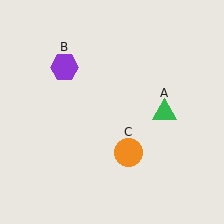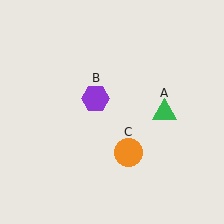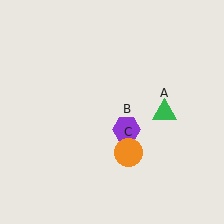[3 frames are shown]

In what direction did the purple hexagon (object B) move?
The purple hexagon (object B) moved down and to the right.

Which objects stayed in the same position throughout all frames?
Green triangle (object A) and orange circle (object C) remained stationary.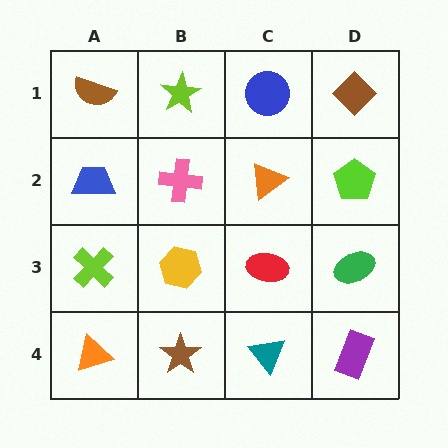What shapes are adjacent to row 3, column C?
An orange triangle (row 2, column C), a teal triangle (row 4, column C), a yellow hexagon (row 3, column B), a green ellipse (row 3, column D).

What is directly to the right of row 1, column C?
A brown diamond.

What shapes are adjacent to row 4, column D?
A green ellipse (row 3, column D), a teal triangle (row 4, column C).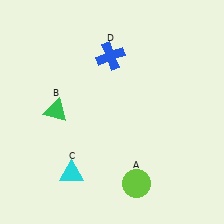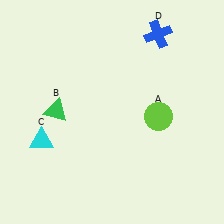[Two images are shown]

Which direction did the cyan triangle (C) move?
The cyan triangle (C) moved up.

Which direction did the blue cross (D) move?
The blue cross (D) moved right.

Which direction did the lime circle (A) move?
The lime circle (A) moved up.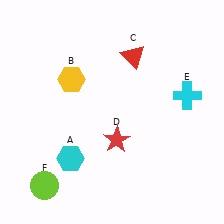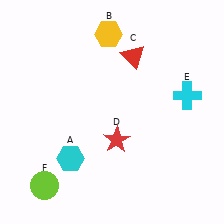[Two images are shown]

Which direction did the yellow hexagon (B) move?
The yellow hexagon (B) moved up.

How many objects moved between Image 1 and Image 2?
1 object moved between the two images.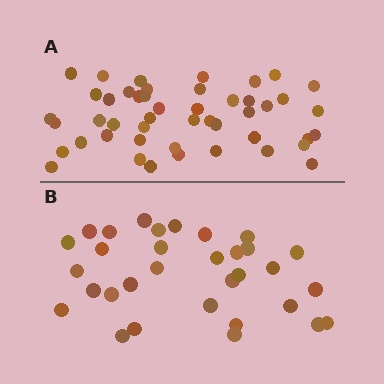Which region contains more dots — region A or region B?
Region A (the top region) has more dots.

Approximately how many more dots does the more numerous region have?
Region A has approximately 15 more dots than region B.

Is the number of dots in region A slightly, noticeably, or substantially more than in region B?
Region A has substantially more. The ratio is roughly 1.5 to 1.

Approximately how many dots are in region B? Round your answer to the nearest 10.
About 30 dots. (The exact count is 32, which rounds to 30.)